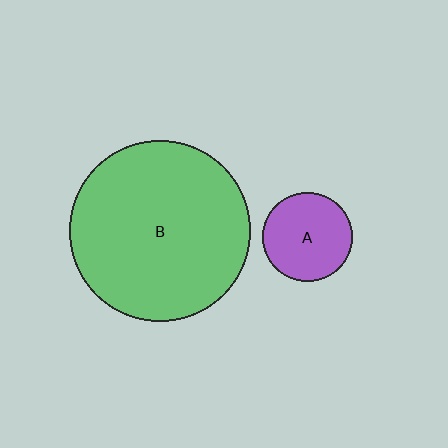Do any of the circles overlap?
No, none of the circles overlap.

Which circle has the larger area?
Circle B (green).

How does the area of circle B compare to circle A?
Approximately 4.1 times.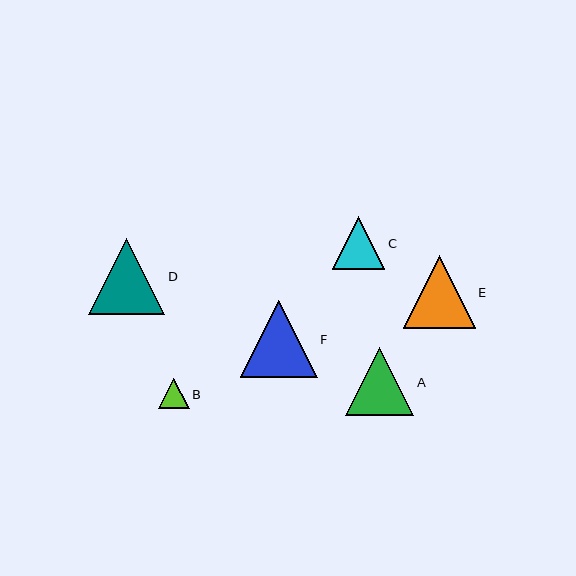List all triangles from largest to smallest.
From largest to smallest: F, D, E, A, C, B.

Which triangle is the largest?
Triangle F is the largest with a size of approximately 77 pixels.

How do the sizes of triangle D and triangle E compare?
Triangle D and triangle E are approximately the same size.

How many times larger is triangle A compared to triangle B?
Triangle A is approximately 2.2 times the size of triangle B.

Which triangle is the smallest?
Triangle B is the smallest with a size of approximately 31 pixels.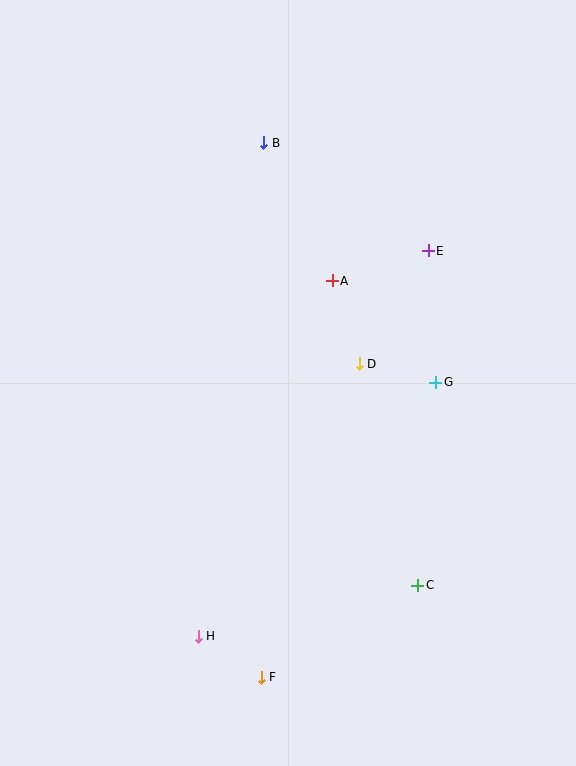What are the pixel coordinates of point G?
Point G is at (436, 382).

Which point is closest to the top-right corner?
Point E is closest to the top-right corner.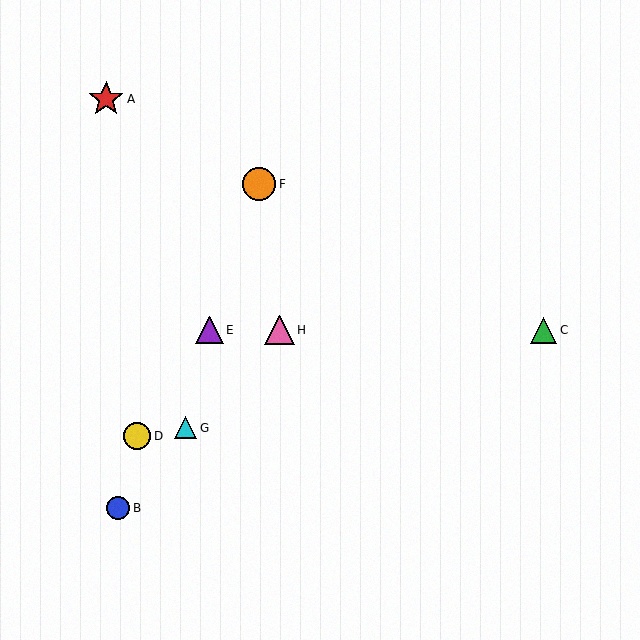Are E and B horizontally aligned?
No, E is at y≈330 and B is at y≈508.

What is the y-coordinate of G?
Object G is at y≈428.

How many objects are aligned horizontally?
3 objects (C, E, H) are aligned horizontally.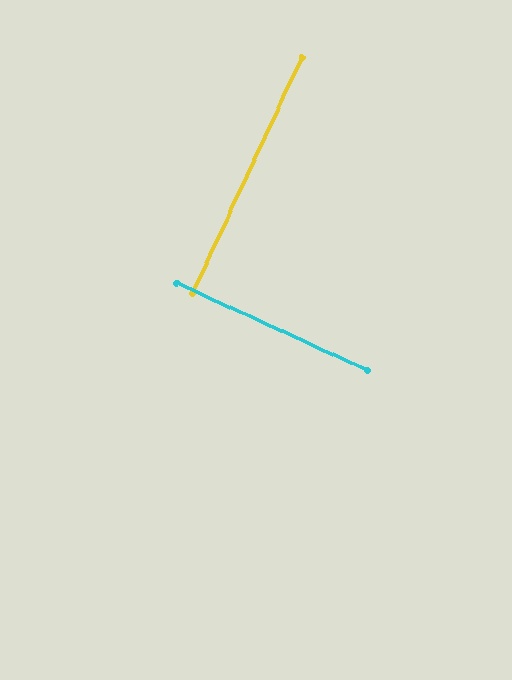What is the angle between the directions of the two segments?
Approximately 90 degrees.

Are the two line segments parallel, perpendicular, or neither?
Perpendicular — they meet at approximately 90°.